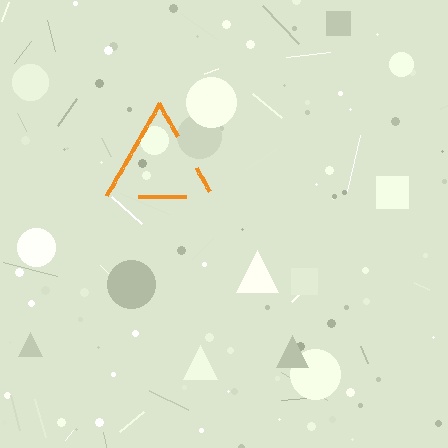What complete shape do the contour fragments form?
The contour fragments form a triangle.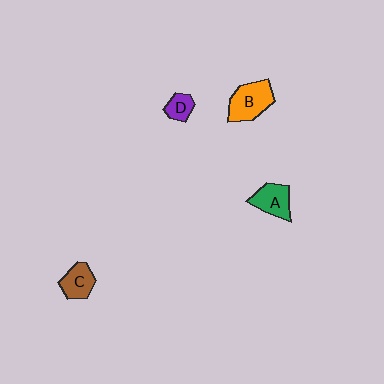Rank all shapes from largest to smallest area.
From largest to smallest: B (orange), A (green), C (brown), D (purple).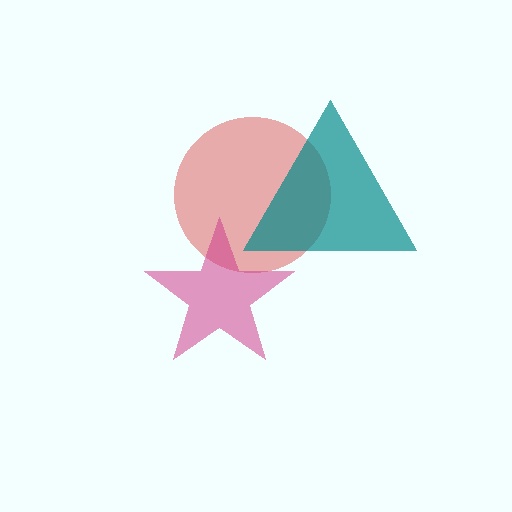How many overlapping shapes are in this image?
There are 3 overlapping shapes in the image.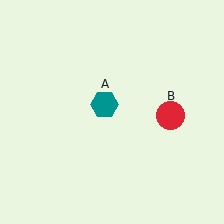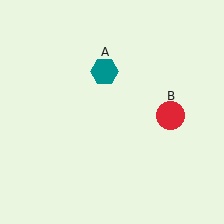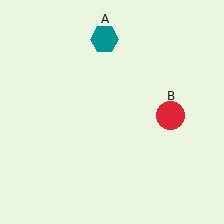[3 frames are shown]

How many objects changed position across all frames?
1 object changed position: teal hexagon (object A).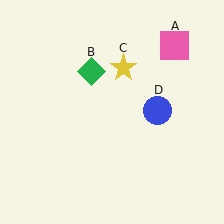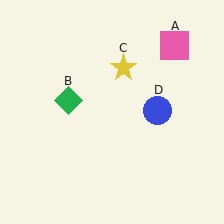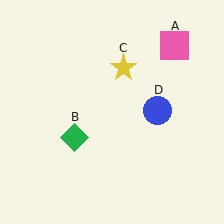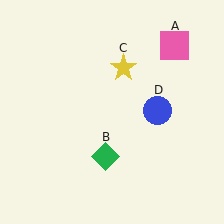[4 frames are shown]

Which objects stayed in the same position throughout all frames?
Pink square (object A) and yellow star (object C) and blue circle (object D) remained stationary.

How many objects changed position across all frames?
1 object changed position: green diamond (object B).